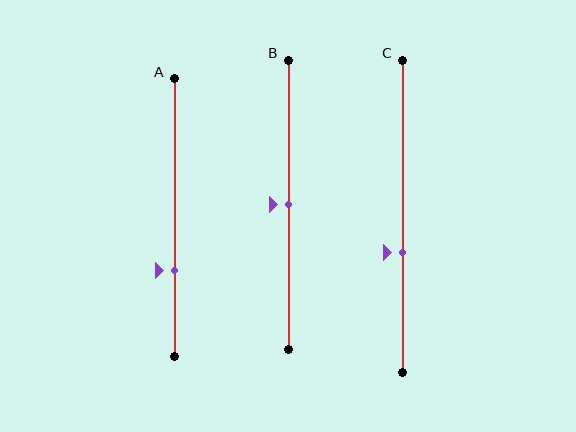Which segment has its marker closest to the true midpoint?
Segment B has its marker closest to the true midpoint.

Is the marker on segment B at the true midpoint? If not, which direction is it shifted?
Yes, the marker on segment B is at the true midpoint.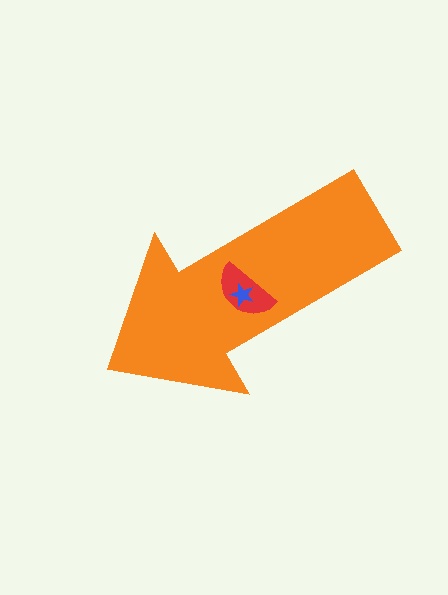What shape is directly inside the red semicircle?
The blue star.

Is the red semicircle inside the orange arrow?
Yes.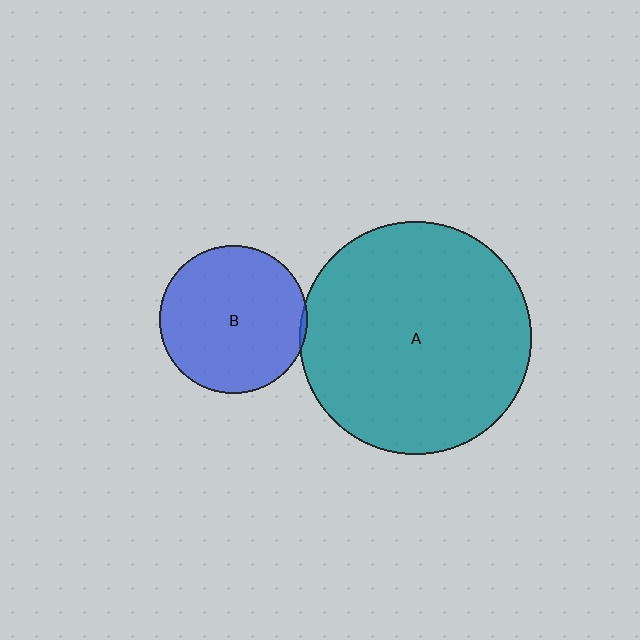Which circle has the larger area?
Circle A (teal).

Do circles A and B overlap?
Yes.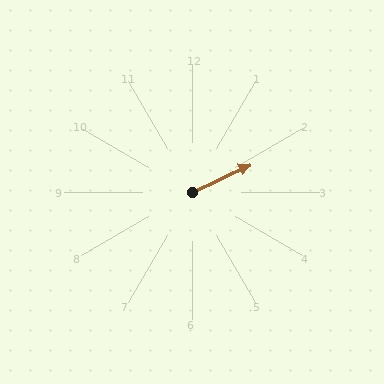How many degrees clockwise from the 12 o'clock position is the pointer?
Approximately 65 degrees.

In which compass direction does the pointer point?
Northeast.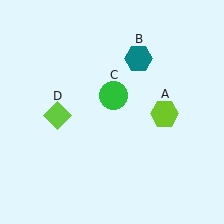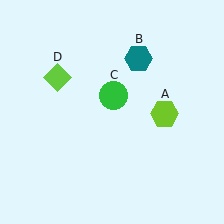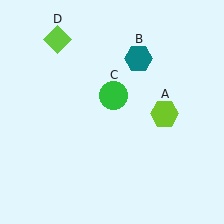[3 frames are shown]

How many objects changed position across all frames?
1 object changed position: lime diamond (object D).